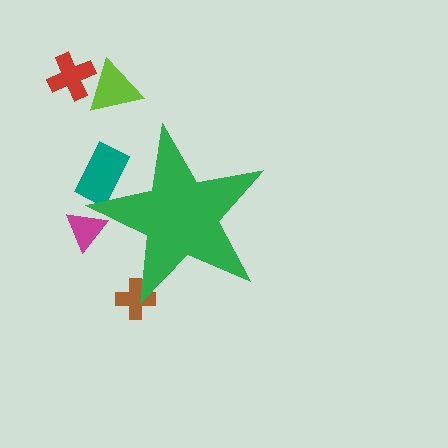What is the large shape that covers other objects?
A green star.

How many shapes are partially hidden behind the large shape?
3 shapes are partially hidden.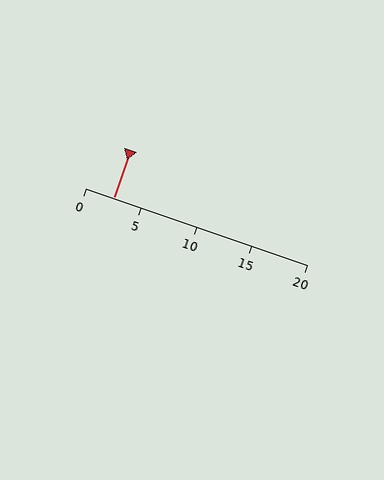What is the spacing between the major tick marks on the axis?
The major ticks are spaced 5 apart.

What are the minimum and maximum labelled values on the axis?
The axis runs from 0 to 20.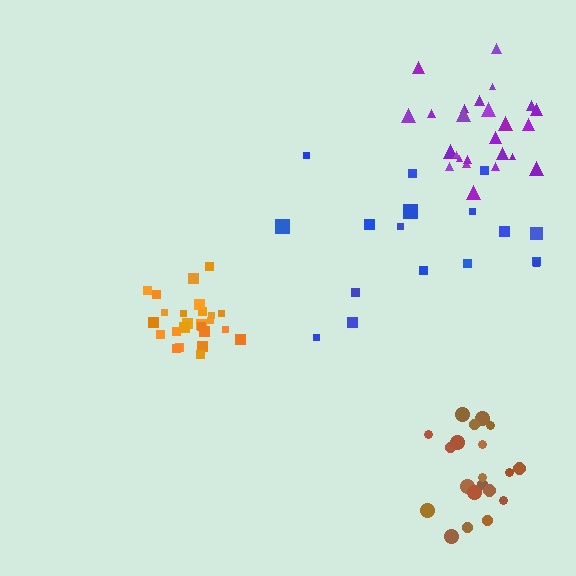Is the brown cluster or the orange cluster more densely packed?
Orange.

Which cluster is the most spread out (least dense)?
Blue.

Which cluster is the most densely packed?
Orange.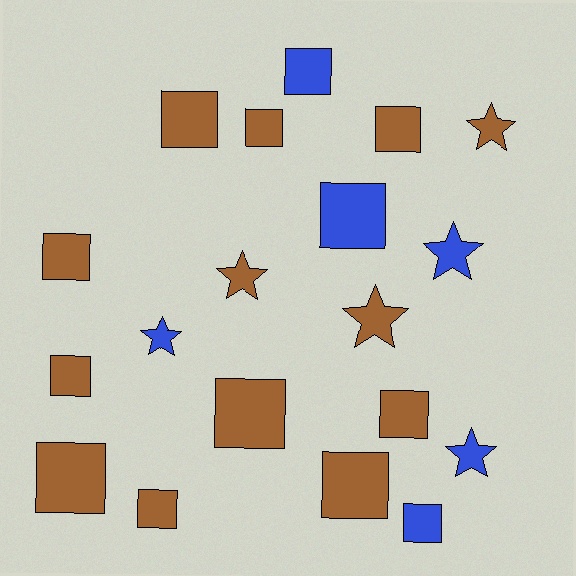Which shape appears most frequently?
Square, with 13 objects.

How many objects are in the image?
There are 19 objects.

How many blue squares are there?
There are 3 blue squares.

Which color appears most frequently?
Brown, with 13 objects.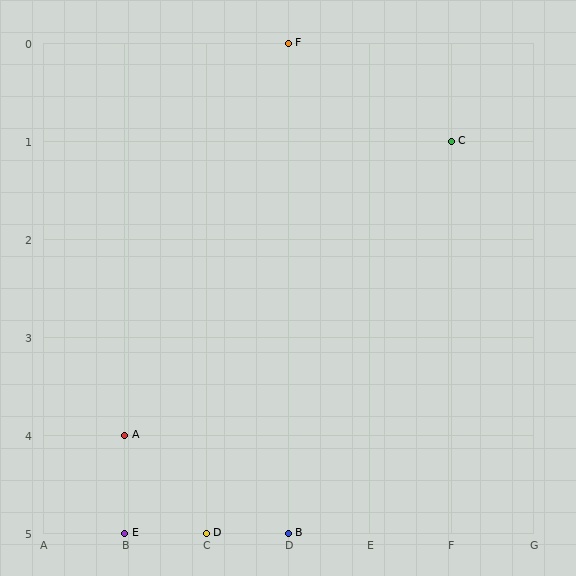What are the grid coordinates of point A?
Point A is at grid coordinates (B, 4).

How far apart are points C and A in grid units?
Points C and A are 4 columns and 3 rows apart (about 5.0 grid units diagonally).